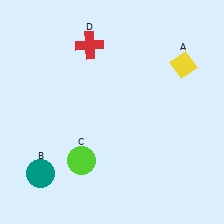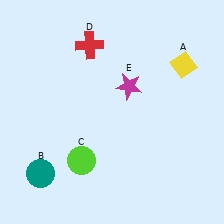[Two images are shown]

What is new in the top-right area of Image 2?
A magenta star (E) was added in the top-right area of Image 2.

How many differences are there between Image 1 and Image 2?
There is 1 difference between the two images.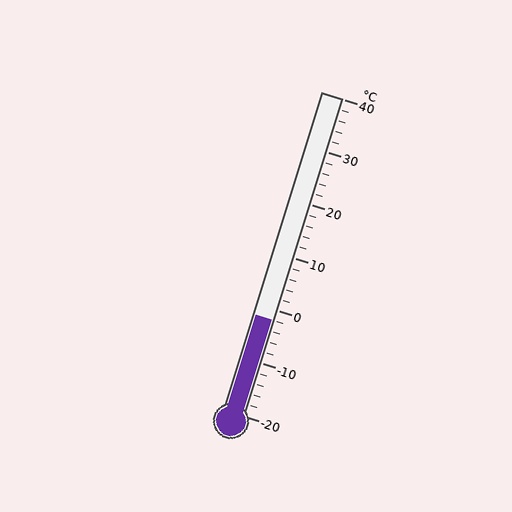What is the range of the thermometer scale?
The thermometer scale ranges from -20°C to 40°C.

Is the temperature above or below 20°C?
The temperature is below 20°C.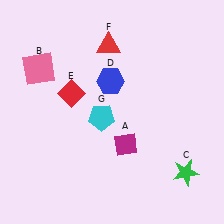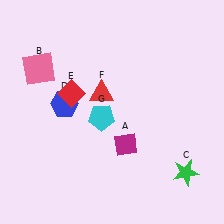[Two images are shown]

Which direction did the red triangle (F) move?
The red triangle (F) moved down.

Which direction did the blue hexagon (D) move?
The blue hexagon (D) moved left.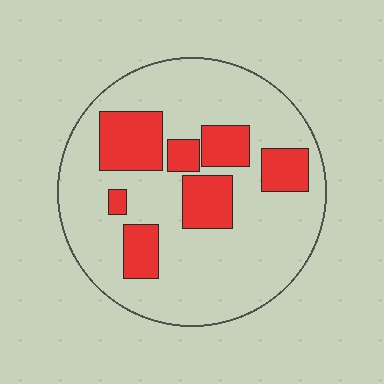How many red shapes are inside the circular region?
7.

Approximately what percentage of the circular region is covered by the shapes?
Approximately 25%.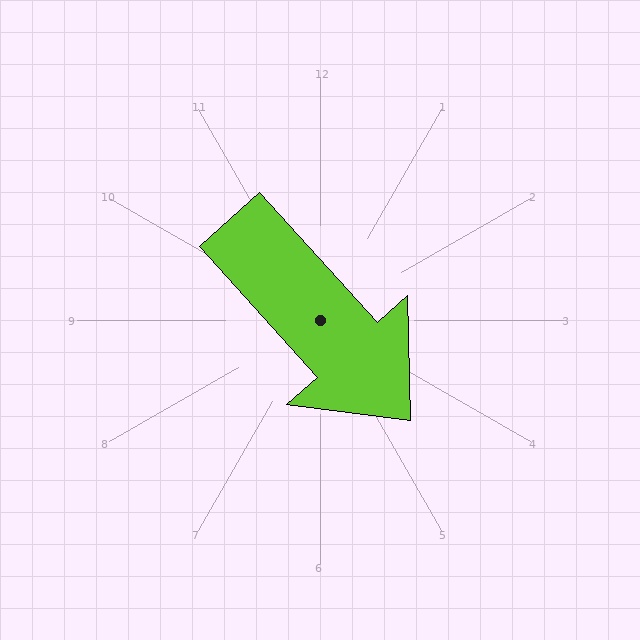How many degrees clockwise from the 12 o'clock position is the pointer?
Approximately 138 degrees.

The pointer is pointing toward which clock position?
Roughly 5 o'clock.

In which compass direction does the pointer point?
Southeast.